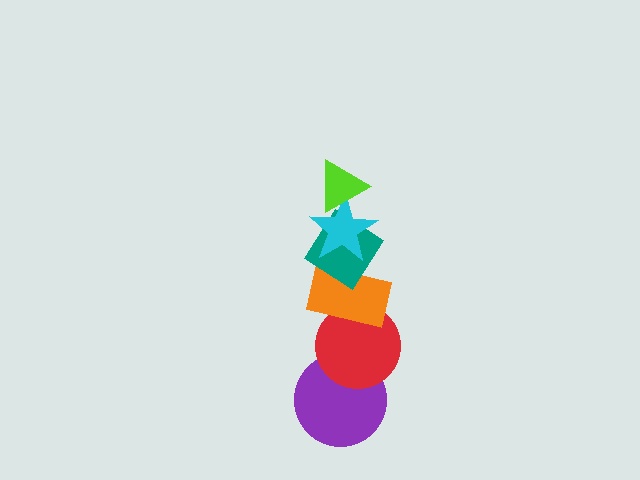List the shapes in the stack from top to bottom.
From top to bottom: the lime triangle, the cyan star, the teal diamond, the orange rectangle, the red circle, the purple circle.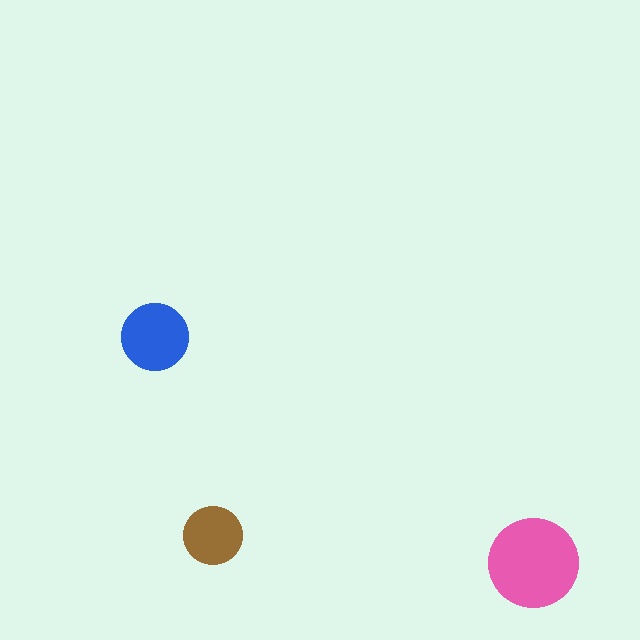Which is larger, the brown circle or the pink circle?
The pink one.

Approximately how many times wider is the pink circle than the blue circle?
About 1.5 times wider.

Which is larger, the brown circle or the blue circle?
The blue one.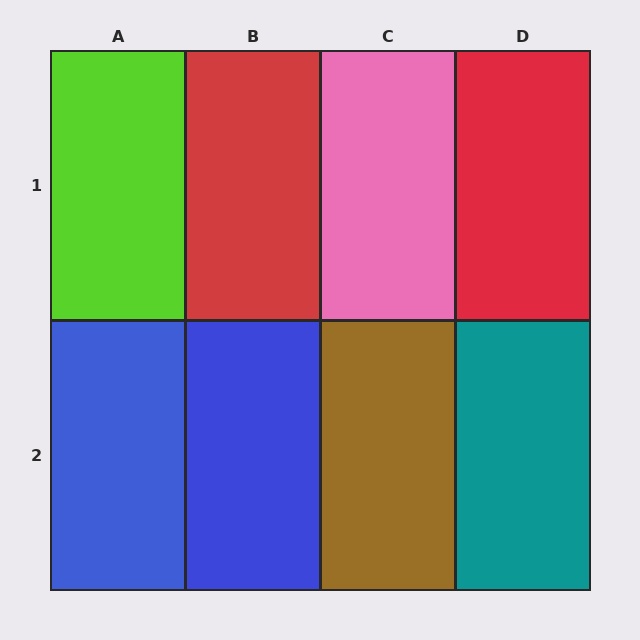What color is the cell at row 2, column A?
Blue.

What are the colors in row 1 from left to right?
Lime, red, pink, red.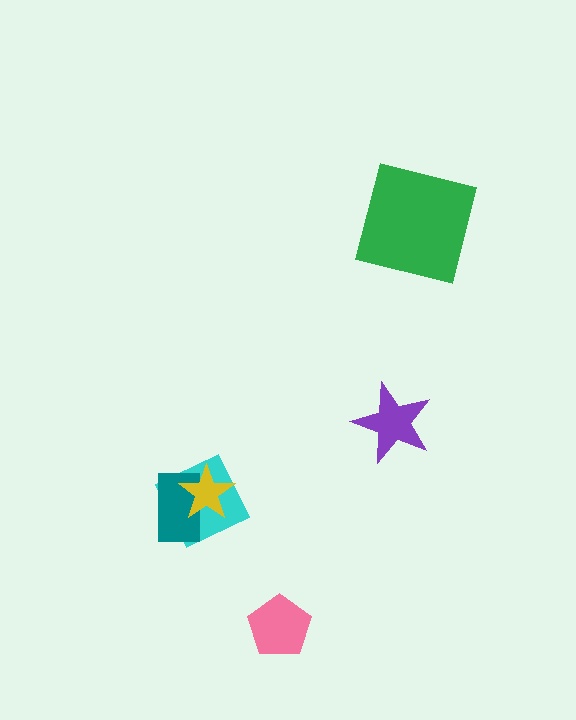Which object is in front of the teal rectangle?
The yellow star is in front of the teal rectangle.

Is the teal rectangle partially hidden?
Yes, it is partially covered by another shape.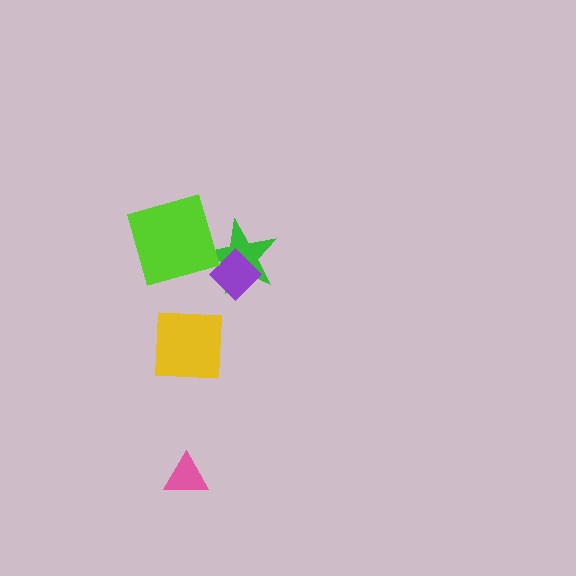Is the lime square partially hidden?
No, no other shape covers it.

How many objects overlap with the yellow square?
0 objects overlap with the yellow square.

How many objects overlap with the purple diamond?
1 object overlaps with the purple diamond.